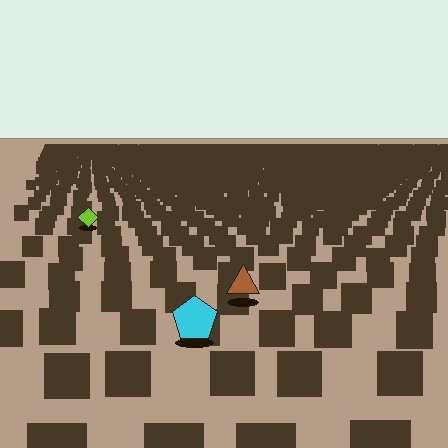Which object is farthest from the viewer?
The lime diamond is farthest from the viewer. It appears smaller and the ground texture around it is denser.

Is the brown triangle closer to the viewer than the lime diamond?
Yes. The brown triangle is closer — you can tell from the texture gradient: the ground texture is coarser near it.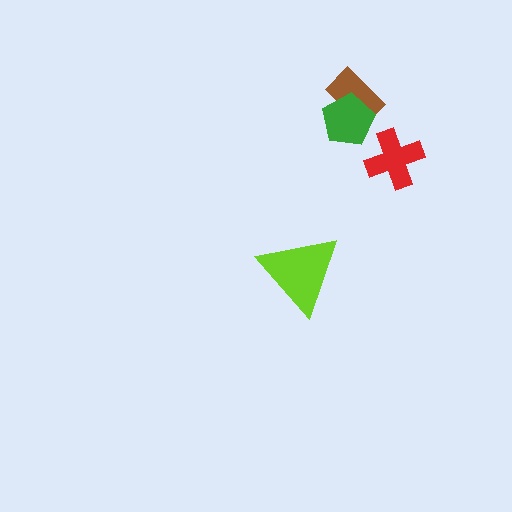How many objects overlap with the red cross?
0 objects overlap with the red cross.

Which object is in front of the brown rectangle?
The green pentagon is in front of the brown rectangle.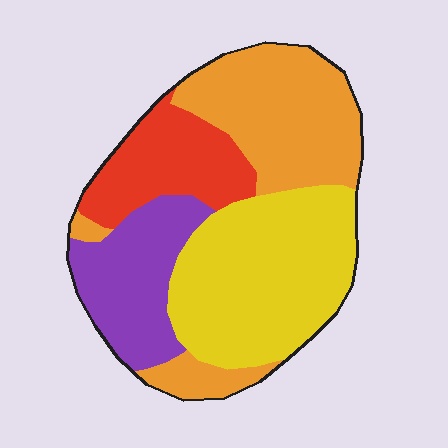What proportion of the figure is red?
Red covers about 15% of the figure.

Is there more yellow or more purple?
Yellow.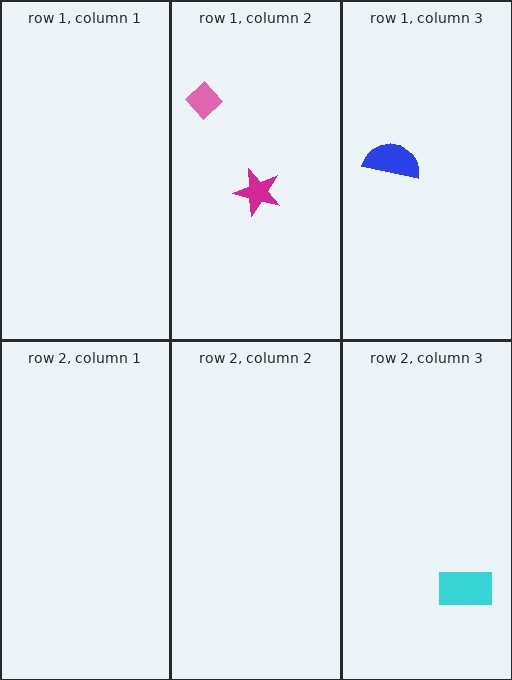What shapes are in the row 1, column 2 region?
The pink diamond, the magenta star.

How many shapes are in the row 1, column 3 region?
1.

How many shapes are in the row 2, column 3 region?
1.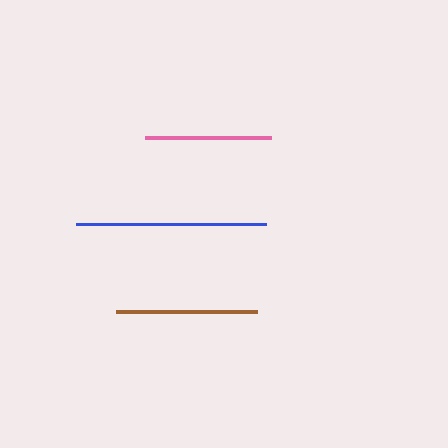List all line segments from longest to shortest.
From longest to shortest: blue, brown, pink.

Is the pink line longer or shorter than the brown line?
The brown line is longer than the pink line.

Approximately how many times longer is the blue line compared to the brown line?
The blue line is approximately 1.4 times the length of the brown line.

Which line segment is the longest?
The blue line is the longest at approximately 190 pixels.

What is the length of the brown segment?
The brown segment is approximately 141 pixels long.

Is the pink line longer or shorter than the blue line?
The blue line is longer than the pink line.